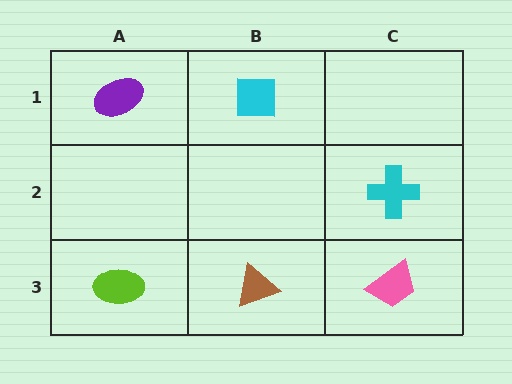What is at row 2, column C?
A cyan cross.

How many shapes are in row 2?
1 shape.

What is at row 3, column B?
A brown triangle.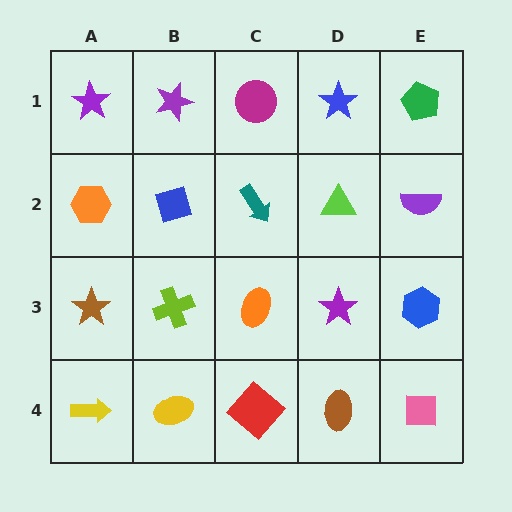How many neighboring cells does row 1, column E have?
2.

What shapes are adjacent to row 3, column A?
An orange hexagon (row 2, column A), a yellow arrow (row 4, column A), a lime cross (row 3, column B).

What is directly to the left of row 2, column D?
A teal arrow.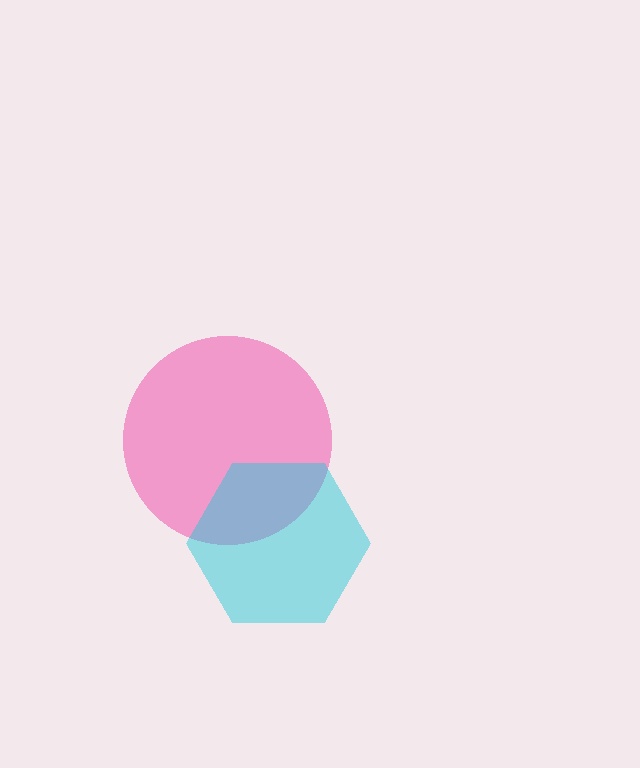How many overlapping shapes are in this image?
There are 2 overlapping shapes in the image.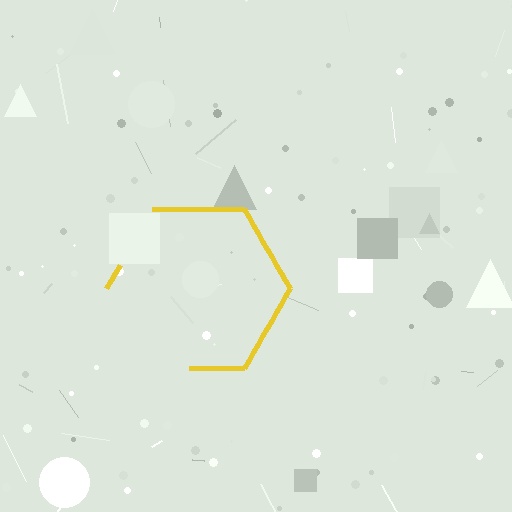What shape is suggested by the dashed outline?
The dashed outline suggests a hexagon.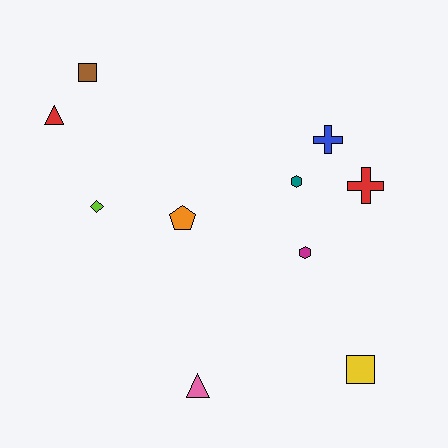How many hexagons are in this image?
There are 2 hexagons.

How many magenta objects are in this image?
There is 1 magenta object.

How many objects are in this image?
There are 10 objects.